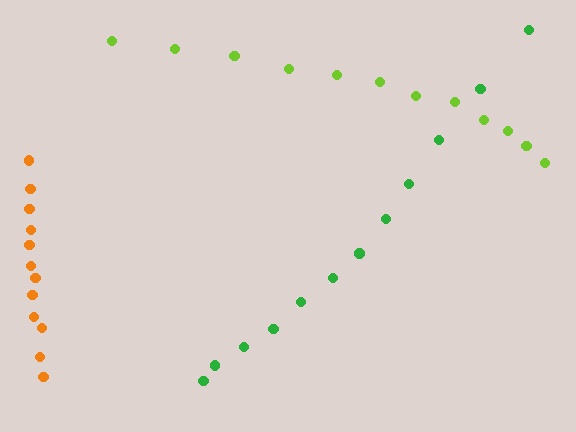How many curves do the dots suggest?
There are 3 distinct paths.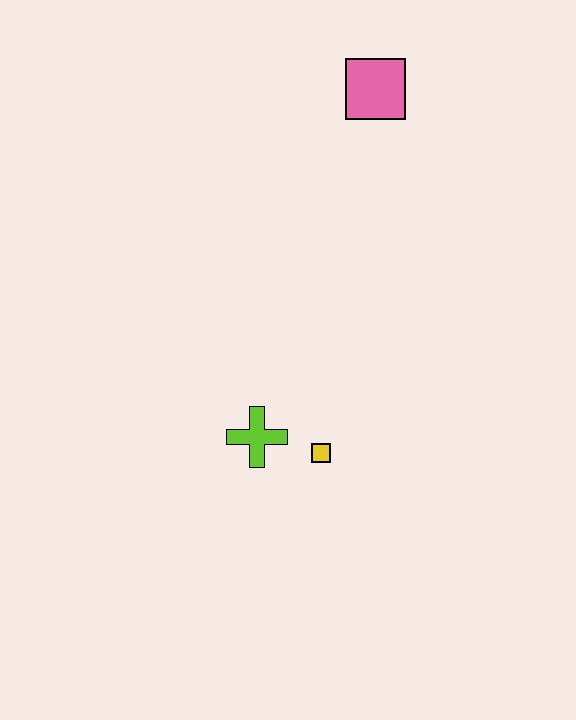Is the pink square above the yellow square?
Yes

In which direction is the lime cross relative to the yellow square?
The lime cross is to the left of the yellow square.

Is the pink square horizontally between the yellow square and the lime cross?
No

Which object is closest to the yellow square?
The lime cross is closest to the yellow square.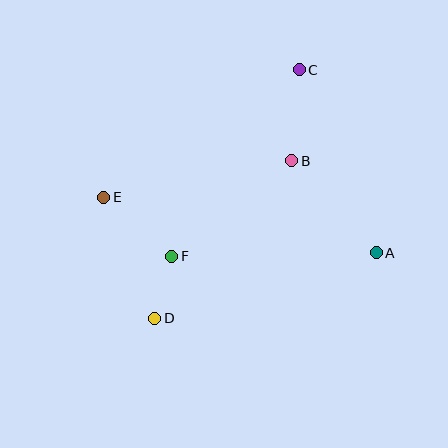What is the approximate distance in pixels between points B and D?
The distance between B and D is approximately 209 pixels.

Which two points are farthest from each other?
Points C and D are farthest from each other.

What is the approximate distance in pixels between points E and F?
The distance between E and F is approximately 90 pixels.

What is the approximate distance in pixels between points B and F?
The distance between B and F is approximately 153 pixels.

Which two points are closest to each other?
Points D and F are closest to each other.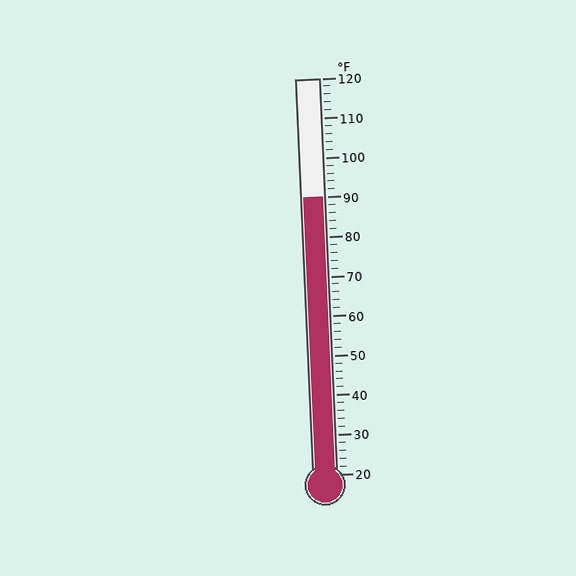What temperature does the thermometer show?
The thermometer shows approximately 90°F.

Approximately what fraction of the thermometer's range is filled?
The thermometer is filled to approximately 70% of its range.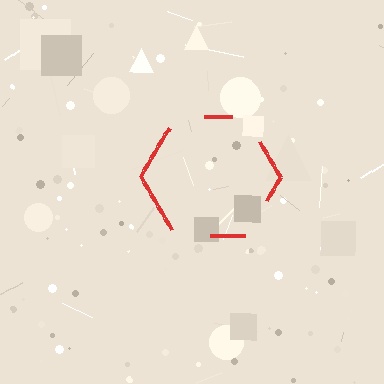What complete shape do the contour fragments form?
The contour fragments form a hexagon.